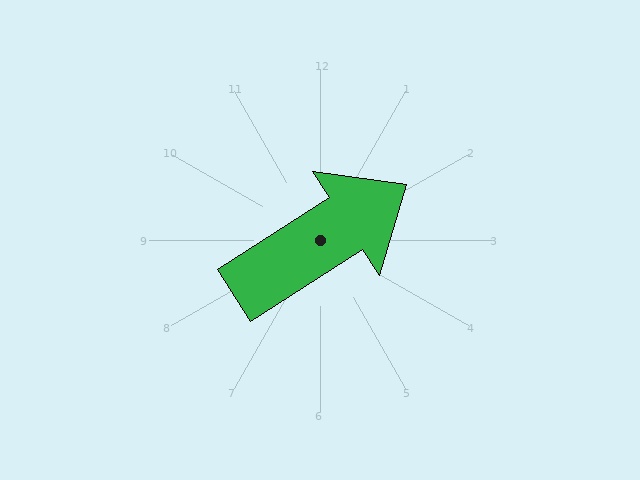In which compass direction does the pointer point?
Northeast.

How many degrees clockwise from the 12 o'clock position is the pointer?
Approximately 57 degrees.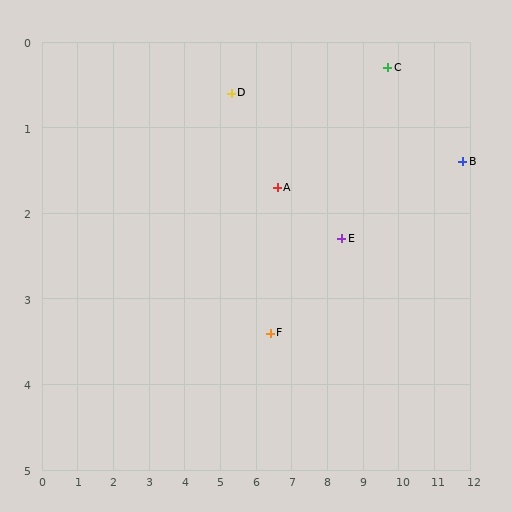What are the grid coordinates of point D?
Point D is at approximately (5.3, 0.6).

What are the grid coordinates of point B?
Point B is at approximately (11.8, 1.4).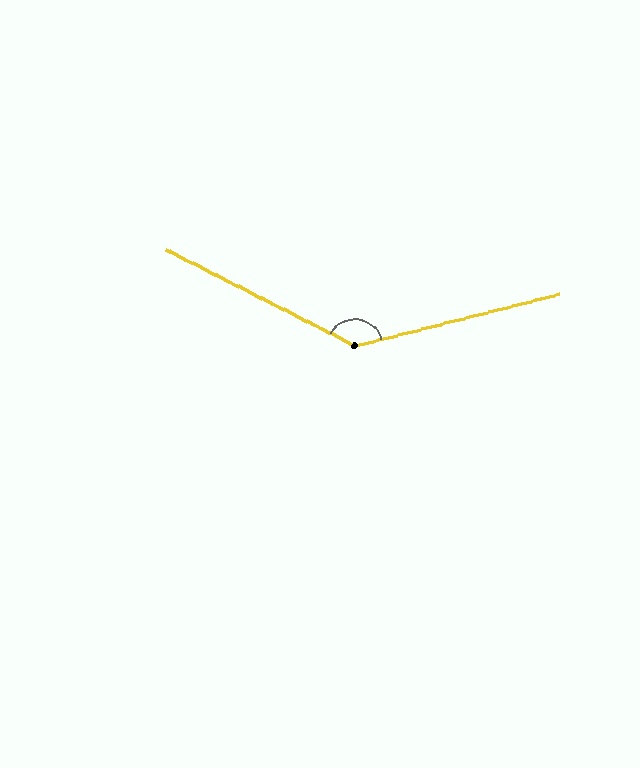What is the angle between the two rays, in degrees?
Approximately 139 degrees.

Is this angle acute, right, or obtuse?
It is obtuse.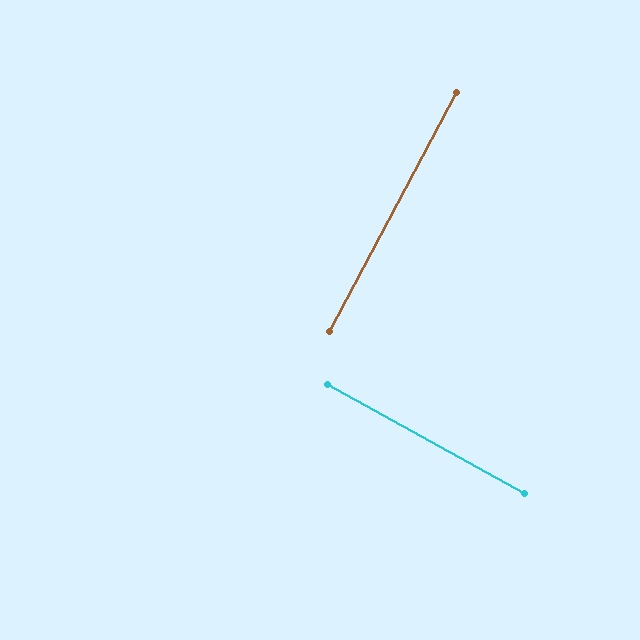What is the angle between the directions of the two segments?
Approximately 89 degrees.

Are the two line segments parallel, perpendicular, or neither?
Perpendicular — they meet at approximately 89°.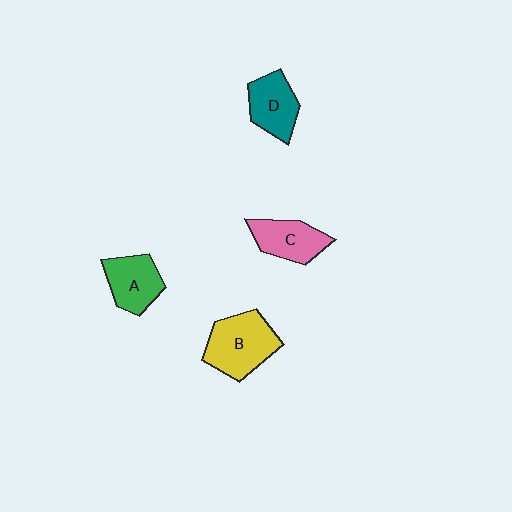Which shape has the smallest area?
Shape C (pink).